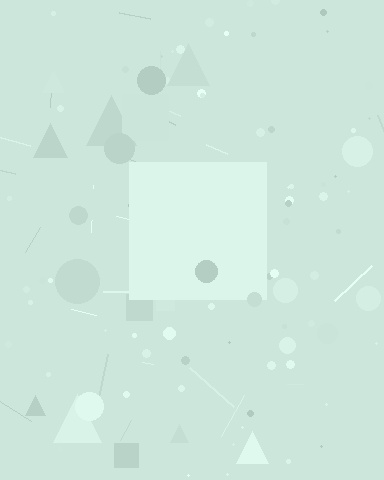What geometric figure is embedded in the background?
A square is embedded in the background.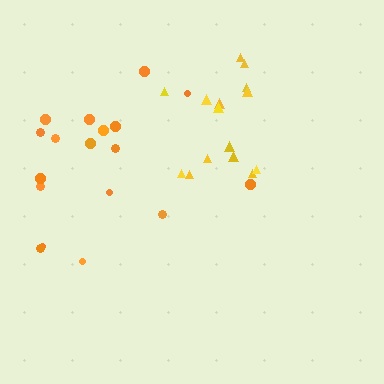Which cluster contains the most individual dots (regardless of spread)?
Orange (18).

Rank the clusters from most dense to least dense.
yellow, orange.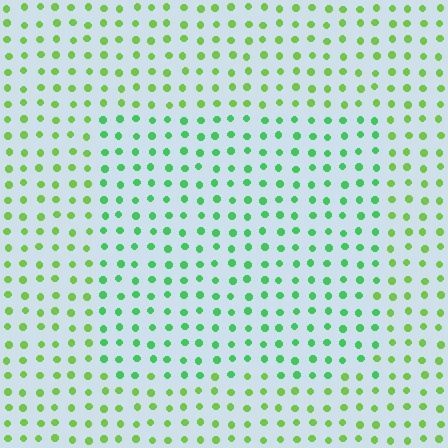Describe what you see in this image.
The image is filled with small lime elements in a uniform arrangement. A rectangle-shaped region is visible where the elements are tinted to a slightly different hue, forming a subtle color boundary.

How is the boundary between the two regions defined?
The boundary is defined purely by a slight shift in hue (about 33 degrees). Spacing, size, and orientation are identical on both sides.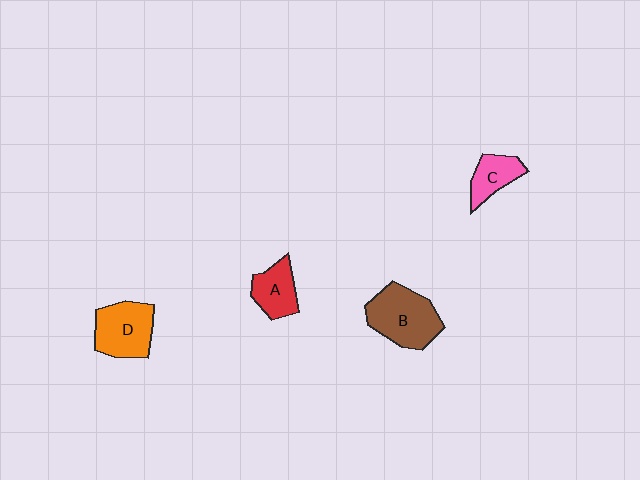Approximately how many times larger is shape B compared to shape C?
Approximately 1.9 times.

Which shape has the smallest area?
Shape C (pink).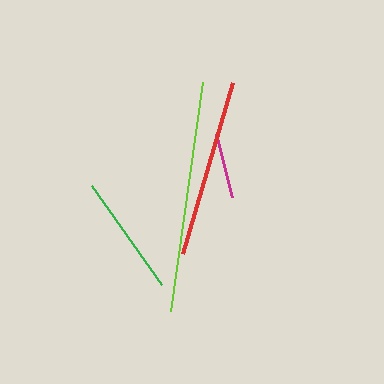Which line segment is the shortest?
The magenta line is the shortest at approximately 66 pixels.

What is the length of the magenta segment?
The magenta segment is approximately 66 pixels long.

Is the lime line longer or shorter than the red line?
The lime line is longer than the red line.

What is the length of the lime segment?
The lime segment is approximately 231 pixels long.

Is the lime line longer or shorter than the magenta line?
The lime line is longer than the magenta line.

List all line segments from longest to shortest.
From longest to shortest: lime, red, green, magenta.